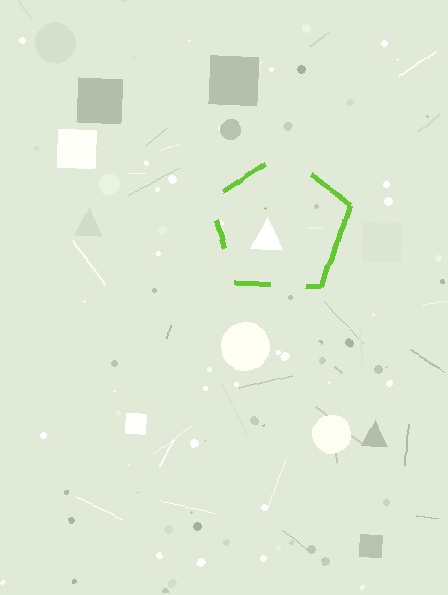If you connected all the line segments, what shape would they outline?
They would outline a pentagon.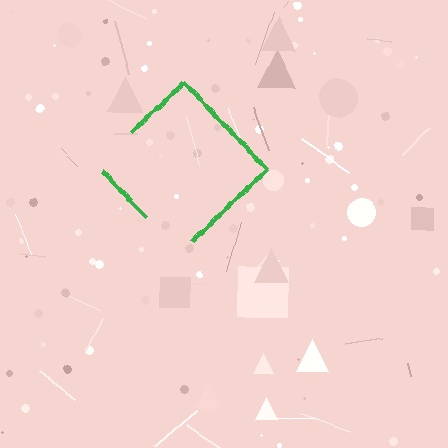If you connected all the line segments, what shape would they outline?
They would outline a diamond.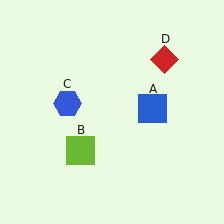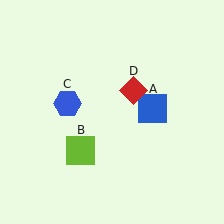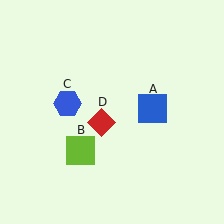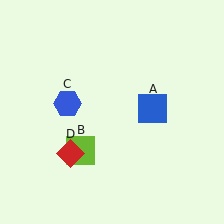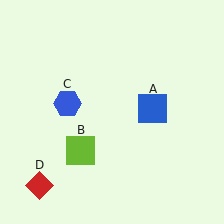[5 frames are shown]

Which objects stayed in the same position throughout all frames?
Blue square (object A) and lime square (object B) and blue hexagon (object C) remained stationary.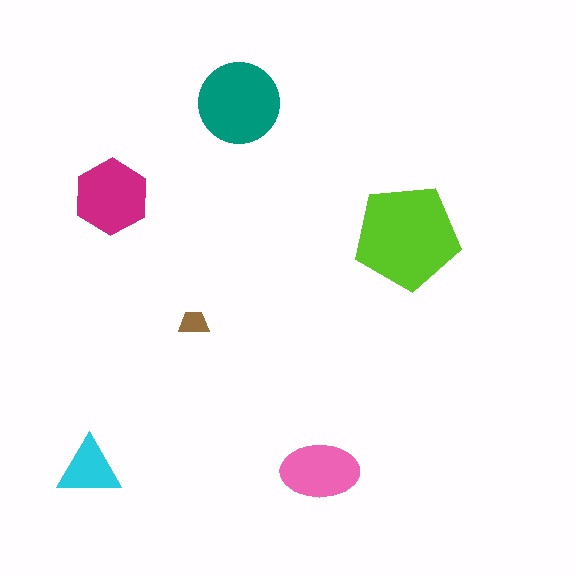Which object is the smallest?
The brown trapezoid.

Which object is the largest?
The lime pentagon.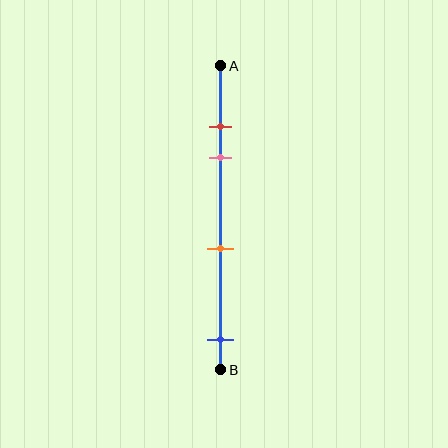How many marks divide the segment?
There are 4 marks dividing the segment.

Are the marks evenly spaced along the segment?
No, the marks are not evenly spaced.